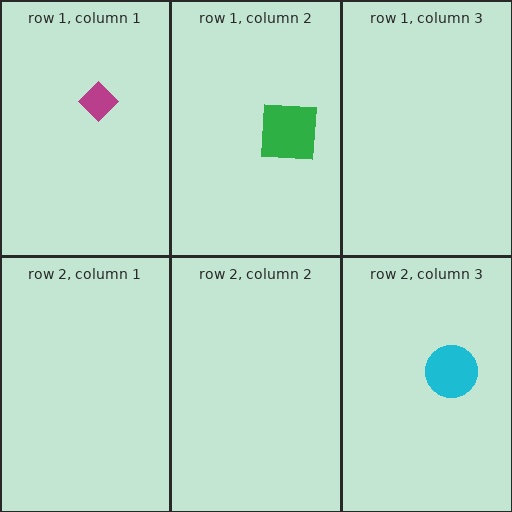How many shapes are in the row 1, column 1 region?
1.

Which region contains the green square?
The row 1, column 2 region.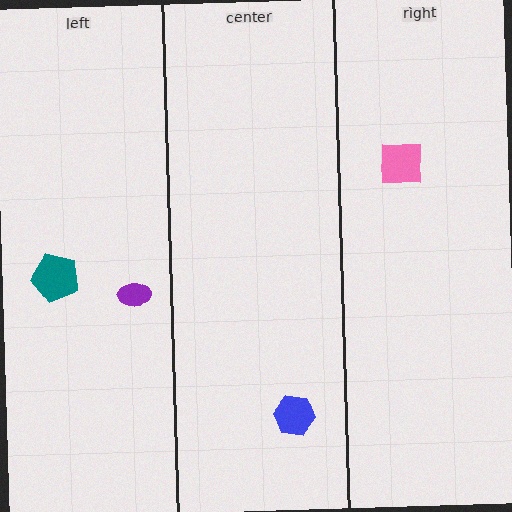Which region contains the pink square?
The right region.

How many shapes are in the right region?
1.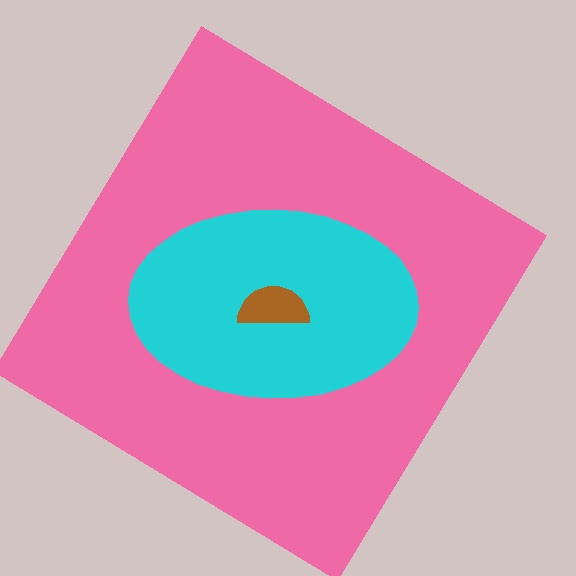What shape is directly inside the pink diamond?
The cyan ellipse.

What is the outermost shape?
The pink diamond.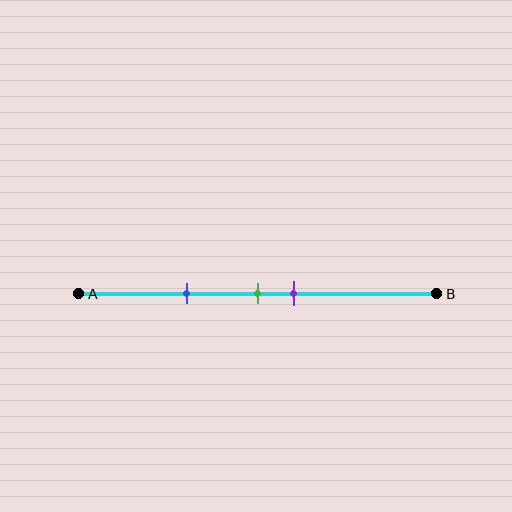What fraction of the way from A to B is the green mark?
The green mark is approximately 50% (0.5) of the way from A to B.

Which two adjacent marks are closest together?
The green and purple marks are the closest adjacent pair.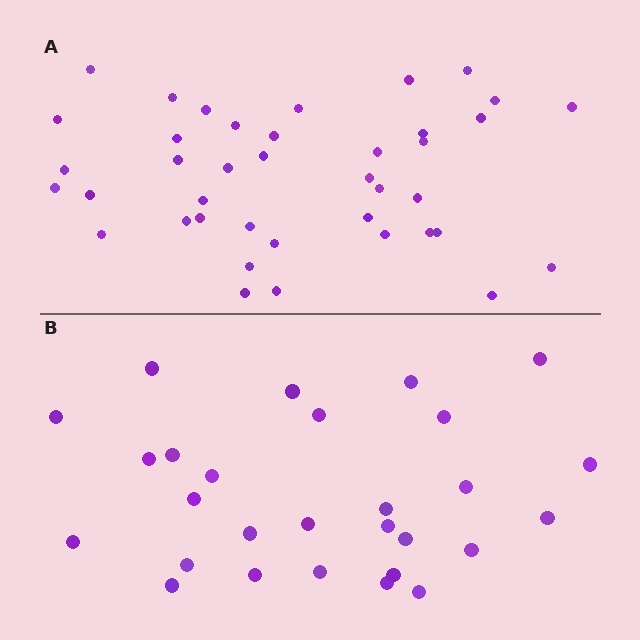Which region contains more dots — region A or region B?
Region A (the top region) has more dots.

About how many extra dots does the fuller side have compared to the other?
Region A has roughly 12 or so more dots than region B.